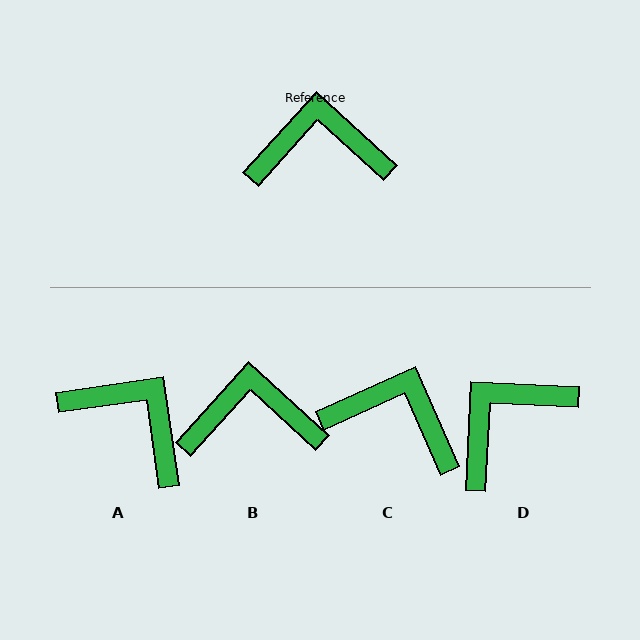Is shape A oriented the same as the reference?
No, it is off by about 40 degrees.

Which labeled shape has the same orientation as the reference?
B.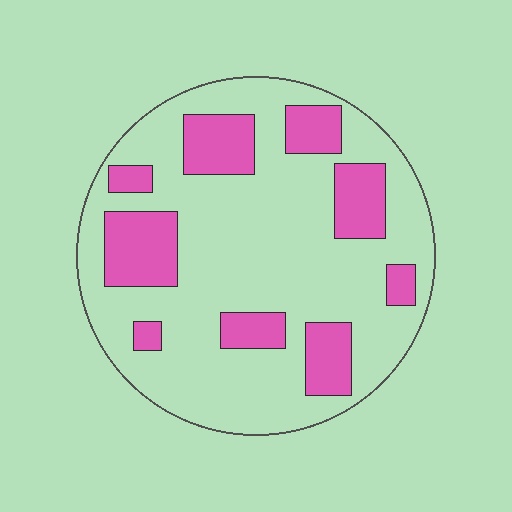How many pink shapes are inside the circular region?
9.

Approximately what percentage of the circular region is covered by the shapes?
Approximately 25%.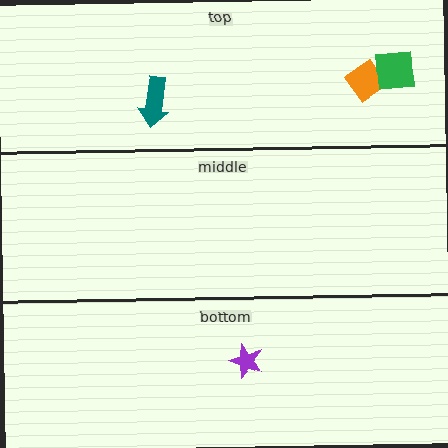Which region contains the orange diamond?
The top region.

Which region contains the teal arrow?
The top region.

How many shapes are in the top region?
3.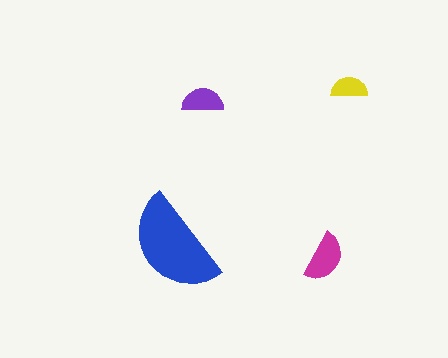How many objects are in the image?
There are 4 objects in the image.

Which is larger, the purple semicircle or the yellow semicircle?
The purple one.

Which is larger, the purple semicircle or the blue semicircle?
The blue one.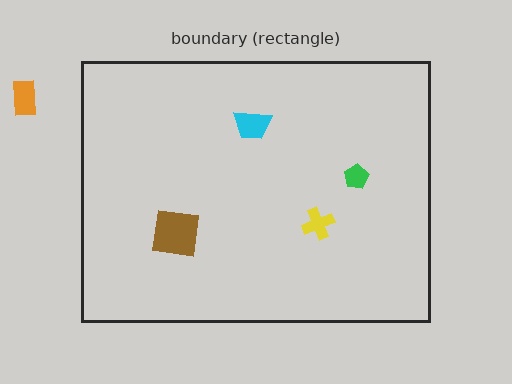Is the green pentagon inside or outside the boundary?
Inside.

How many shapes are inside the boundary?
4 inside, 1 outside.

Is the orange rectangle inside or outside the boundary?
Outside.